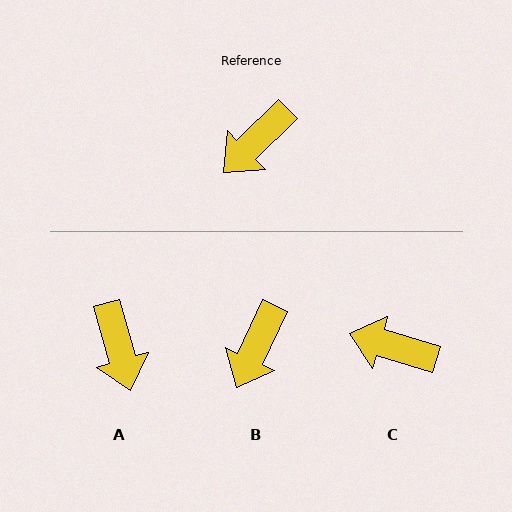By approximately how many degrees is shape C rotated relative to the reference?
Approximately 61 degrees clockwise.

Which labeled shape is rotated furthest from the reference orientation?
A, about 61 degrees away.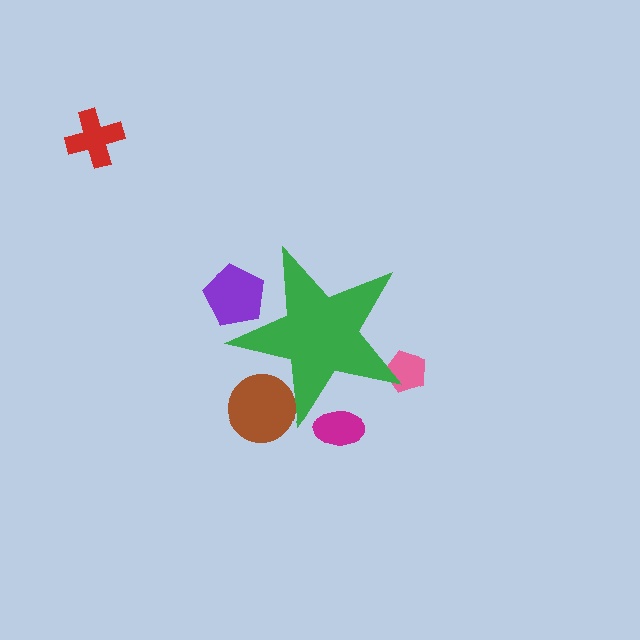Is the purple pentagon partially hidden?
Yes, the purple pentagon is partially hidden behind the green star.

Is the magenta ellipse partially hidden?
Yes, the magenta ellipse is partially hidden behind the green star.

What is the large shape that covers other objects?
A green star.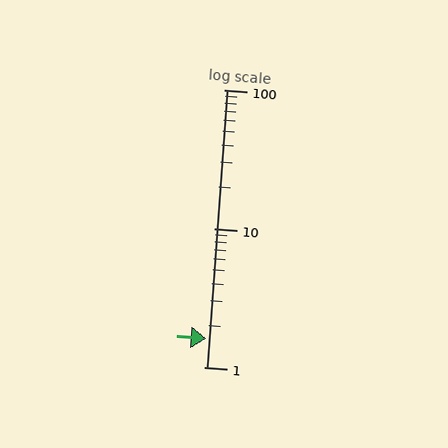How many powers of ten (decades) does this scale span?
The scale spans 2 decades, from 1 to 100.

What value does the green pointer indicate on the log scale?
The pointer indicates approximately 1.6.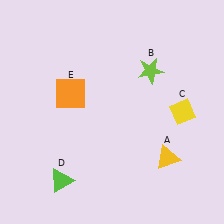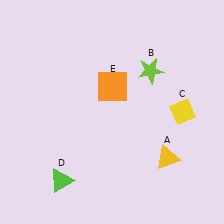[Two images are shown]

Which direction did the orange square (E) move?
The orange square (E) moved right.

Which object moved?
The orange square (E) moved right.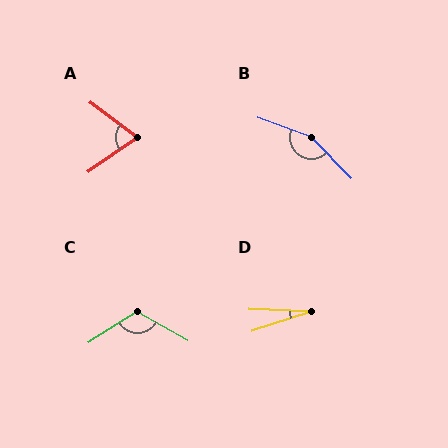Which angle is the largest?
B, at approximately 154 degrees.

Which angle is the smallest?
D, at approximately 21 degrees.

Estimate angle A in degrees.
Approximately 72 degrees.